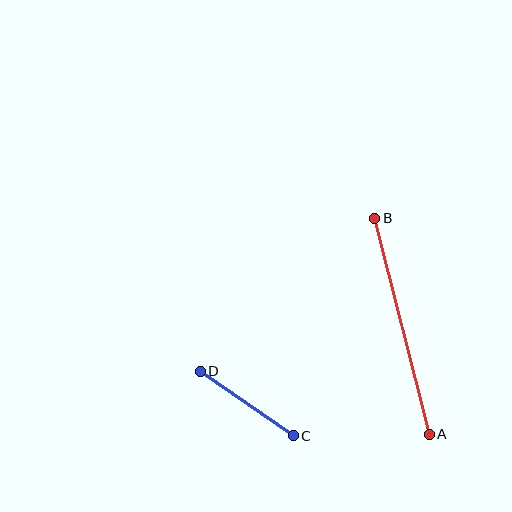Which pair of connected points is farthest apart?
Points A and B are farthest apart.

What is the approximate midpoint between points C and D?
The midpoint is at approximately (247, 404) pixels.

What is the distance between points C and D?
The distance is approximately 114 pixels.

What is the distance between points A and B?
The distance is approximately 223 pixels.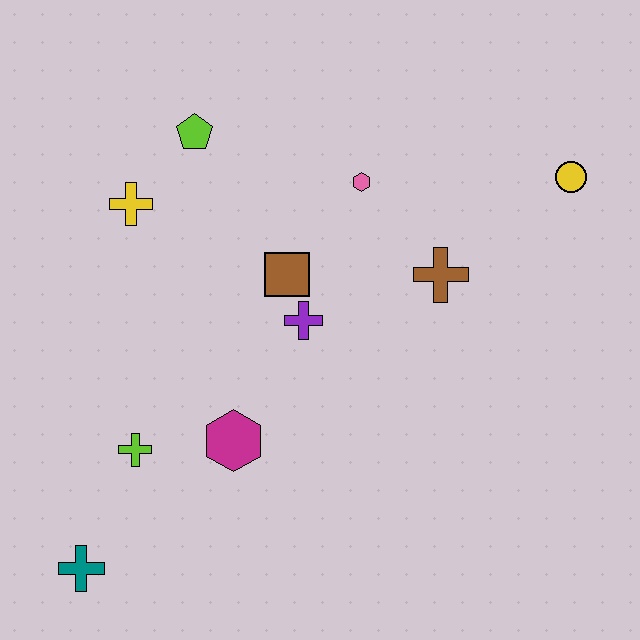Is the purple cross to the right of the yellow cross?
Yes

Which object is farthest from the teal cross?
The yellow circle is farthest from the teal cross.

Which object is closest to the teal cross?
The lime cross is closest to the teal cross.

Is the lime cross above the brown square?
No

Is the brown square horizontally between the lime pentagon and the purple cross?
Yes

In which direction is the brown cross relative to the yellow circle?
The brown cross is to the left of the yellow circle.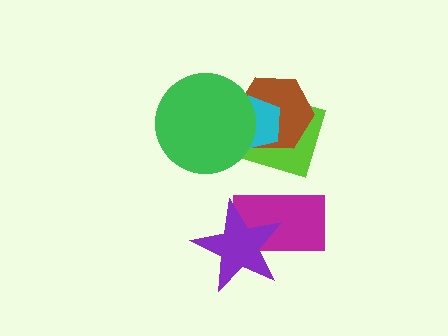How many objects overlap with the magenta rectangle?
1 object overlaps with the magenta rectangle.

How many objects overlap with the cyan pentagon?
3 objects overlap with the cyan pentagon.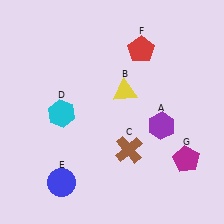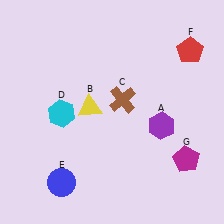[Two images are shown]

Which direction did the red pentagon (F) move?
The red pentagon (F) moved right.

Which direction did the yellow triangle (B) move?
The yellow triangle (B) moved left.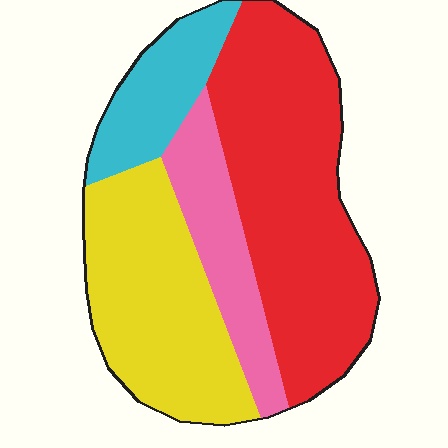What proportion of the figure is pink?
Pink takes up less than a quarter of the figure.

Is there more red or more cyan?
Red.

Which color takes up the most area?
Red, at roughly 45%.